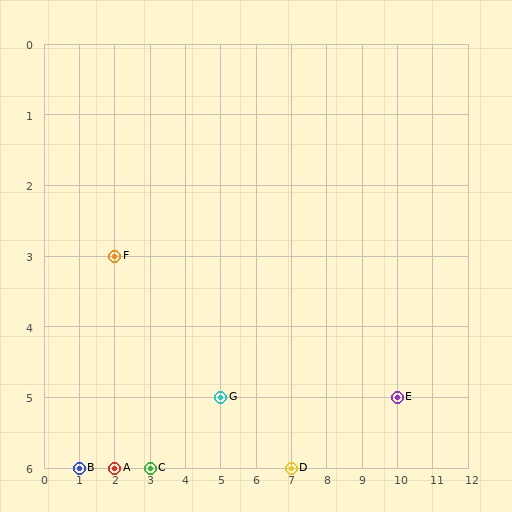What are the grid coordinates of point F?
Point F is at grid coordinates (2, 3).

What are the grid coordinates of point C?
Point C is at grid coordinates (3, 6).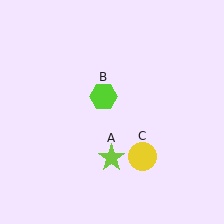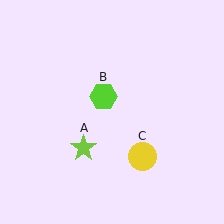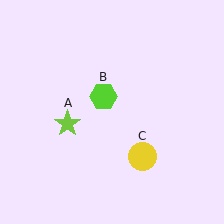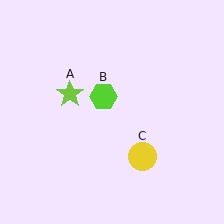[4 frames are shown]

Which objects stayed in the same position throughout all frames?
Lime hexagon (object B) and yellow circle (object C) remained stationary.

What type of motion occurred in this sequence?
The lime star (object A) rotated clockwise around the center of the scene.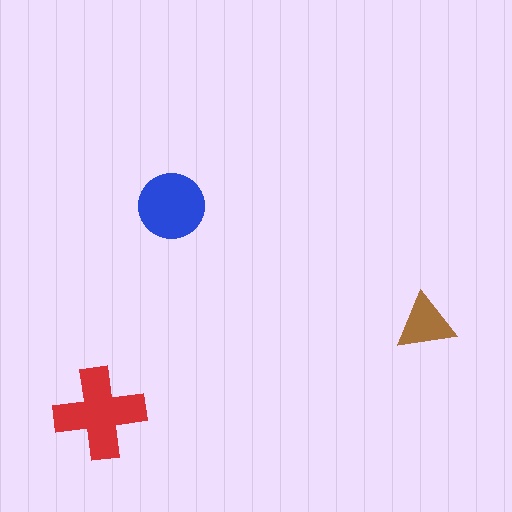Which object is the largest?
The red cross.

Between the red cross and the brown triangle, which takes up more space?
The red cross.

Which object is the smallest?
The brown triangle.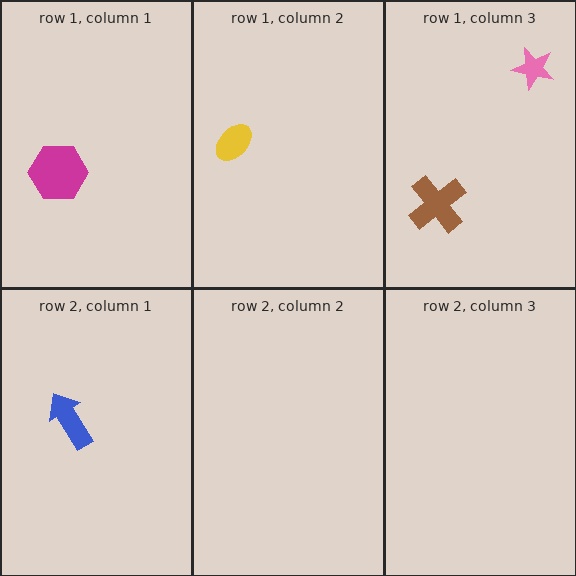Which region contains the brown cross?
The row 1, column 3 region.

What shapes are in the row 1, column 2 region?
The yellow ellipse.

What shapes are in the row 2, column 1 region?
The blue arrow.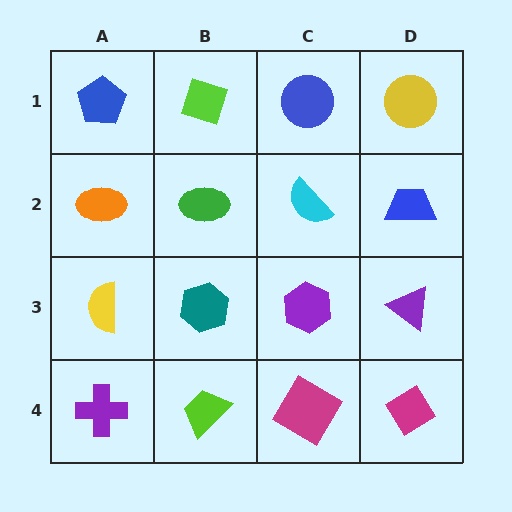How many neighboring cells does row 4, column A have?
2.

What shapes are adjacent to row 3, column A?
An orange ellipse (row 2, column A), a purple cross (row 4, column A), a teal hexagon (row 3, column B).